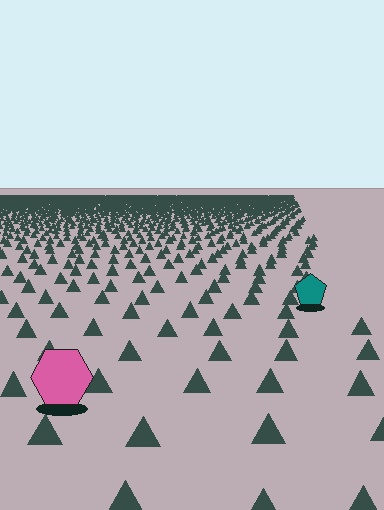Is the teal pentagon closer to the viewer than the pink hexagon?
No. The pink hexagon is closer — you can tell from the texture gradient: the ground texture is coarser near it.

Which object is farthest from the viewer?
The teal pentagon is farthest from the viewer. It appears smaller and the ground texture around it is denser.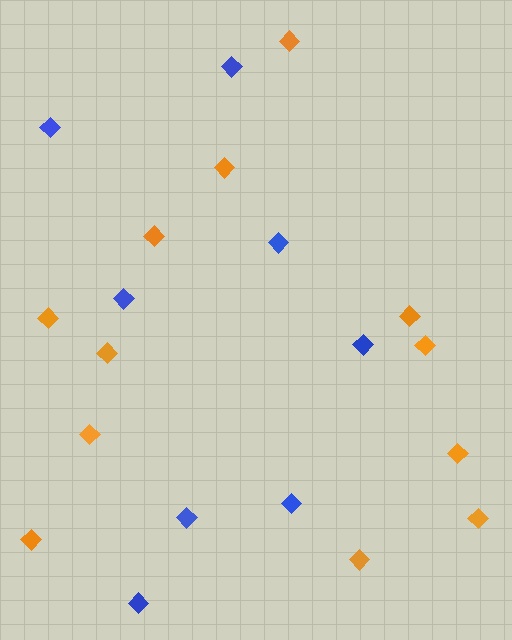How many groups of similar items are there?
There are 2 groups: one group of blue diamonds (8) and one group of orange diamonds (12).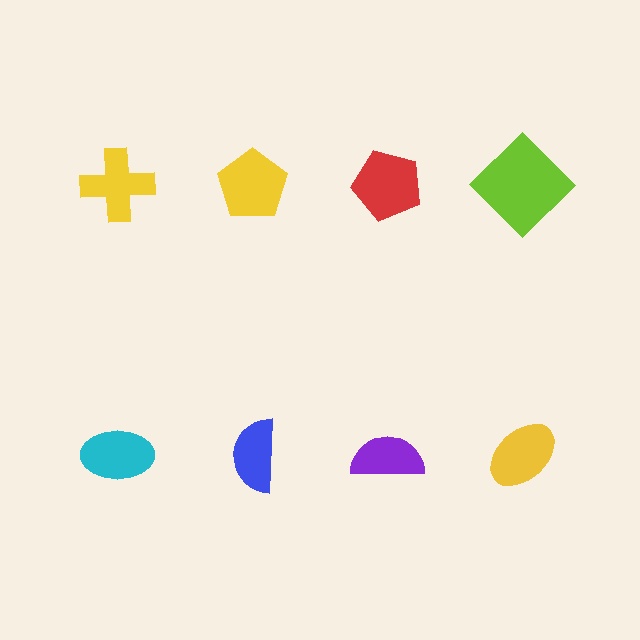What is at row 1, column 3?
A red pentagon.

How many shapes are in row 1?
4 shapes.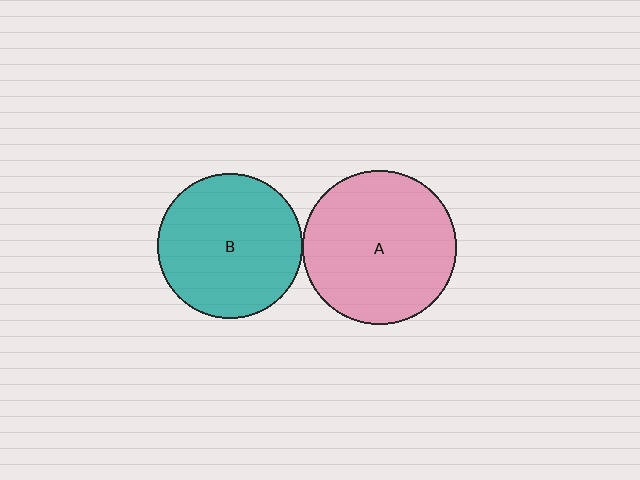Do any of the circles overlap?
No, none of the circles overlap.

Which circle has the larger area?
Circle A (pink).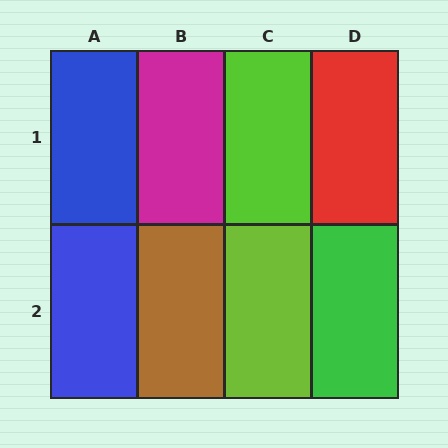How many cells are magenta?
1 cell is magenta.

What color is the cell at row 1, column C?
Lime.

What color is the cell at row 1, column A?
Blue.